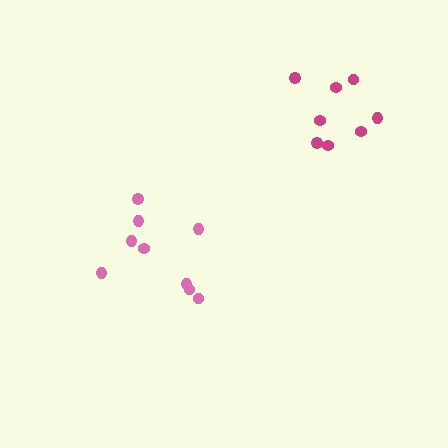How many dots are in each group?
Group 1: 8 dots, Group 2: 9 dots (17 total).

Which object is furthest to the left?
The pink cluster is leftmost.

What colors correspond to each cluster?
The clusters are colored: magenta, pink.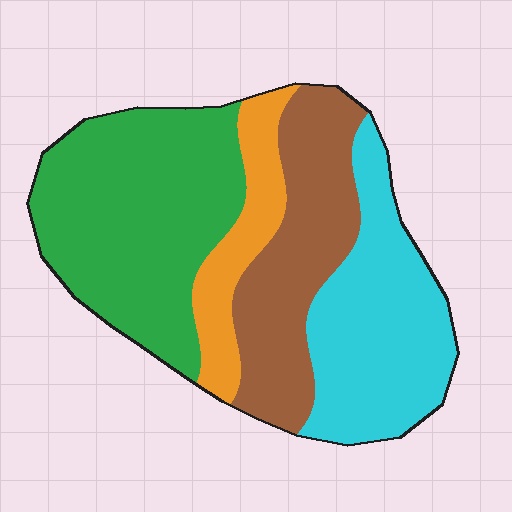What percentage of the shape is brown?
Brown covers roughly 25% of the shape.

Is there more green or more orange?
Green.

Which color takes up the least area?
Orange, at roughly 10%.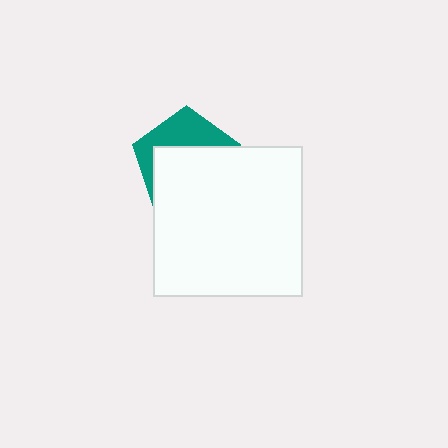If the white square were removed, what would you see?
You would see the complete teal pentagon.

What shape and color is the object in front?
The object in front is a white square.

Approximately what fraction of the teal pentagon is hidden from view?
Roughly 62% of the teal pentagon is hidden behind the white square.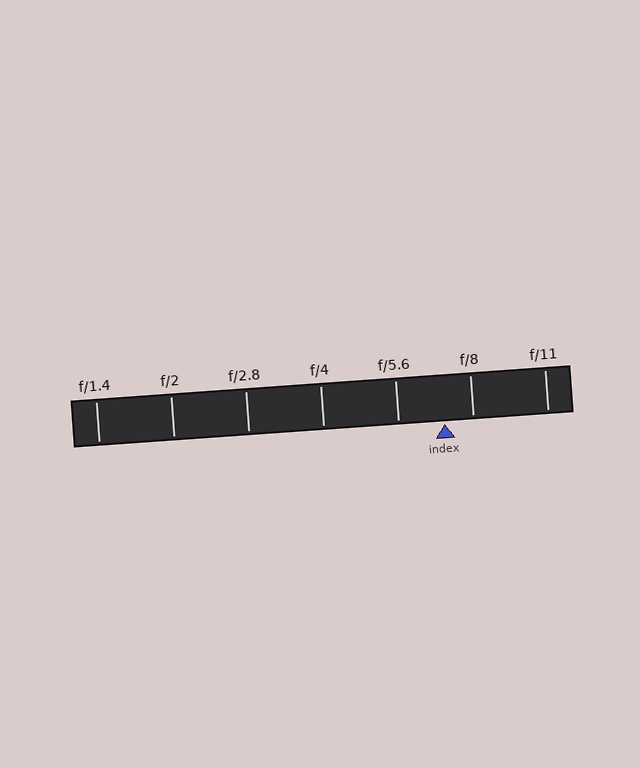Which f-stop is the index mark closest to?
The index mark is closest to f/8.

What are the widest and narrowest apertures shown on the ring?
The widest aperture shown is f/1.4 and the narrowest is f/11.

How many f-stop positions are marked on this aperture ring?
There are 7 f-stop positions marked.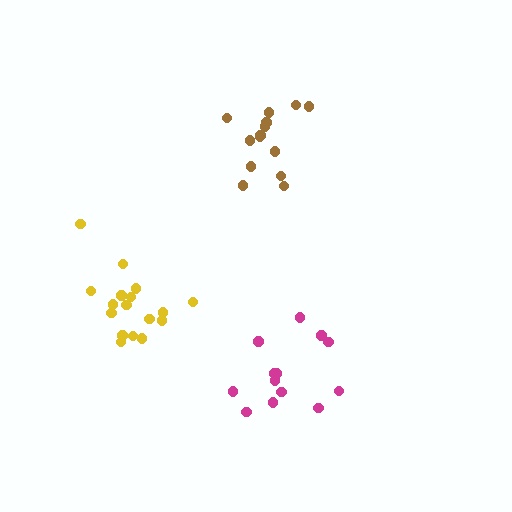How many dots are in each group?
Group 1: 14 dots, Group 2: 17 dots, Group 3: 13 dots (44 total).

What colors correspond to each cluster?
The clusters are colored: brown, yellow, magenta.